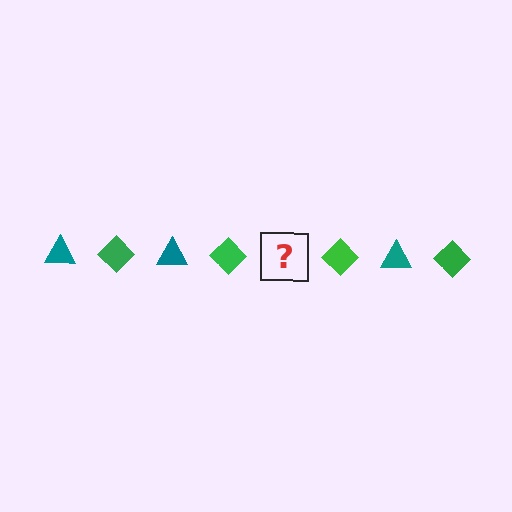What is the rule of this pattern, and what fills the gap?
The rule is that the pattern alternates between teal triangle and green diamond. The gap should be filled with a teal triangle.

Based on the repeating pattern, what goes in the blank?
The blank should be a teal triangle.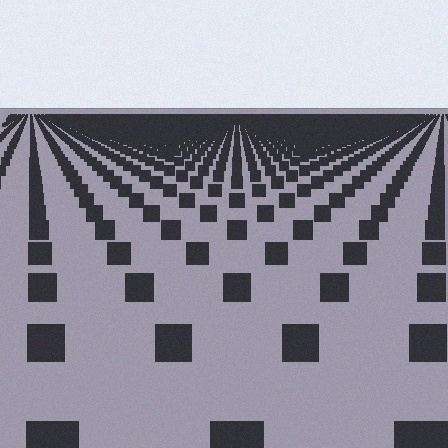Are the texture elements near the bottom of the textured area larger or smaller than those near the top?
Larger. Near the bottom, elements are closer to the viewer and appear at a bigger on-screen size.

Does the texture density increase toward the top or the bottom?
Density increases toward the top.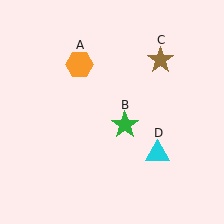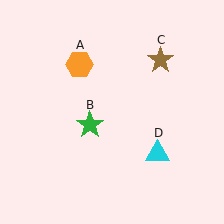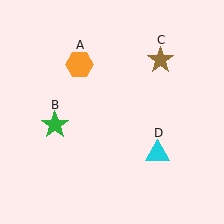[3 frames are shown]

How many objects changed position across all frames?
1 object changed position: green star (object B).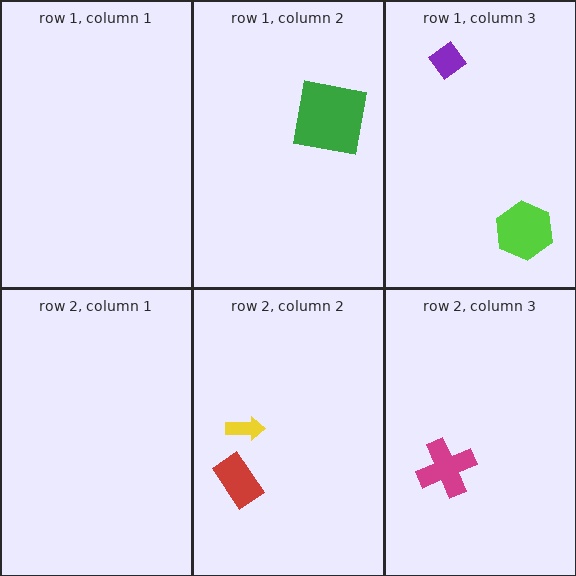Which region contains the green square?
The row 1, column 2 region.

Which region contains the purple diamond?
The row 1, column 3 region.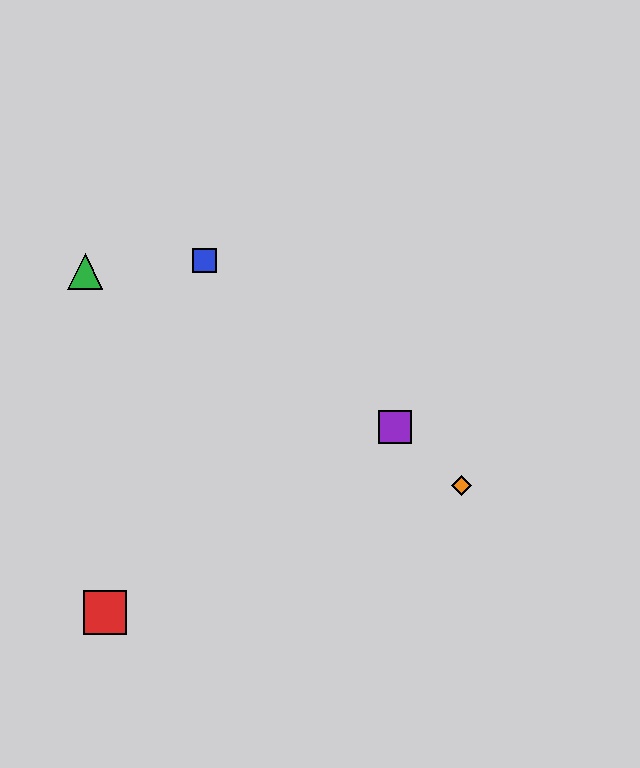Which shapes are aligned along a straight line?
The blue square, the yellow square, the purple square, the orange diamond are aligned along a straight line.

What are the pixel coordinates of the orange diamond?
The orange diamond is at (462, 485).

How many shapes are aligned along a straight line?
4 shapes (the blue square, the yellow square, the purple square, the orange diamond) are aligned along a straight line.